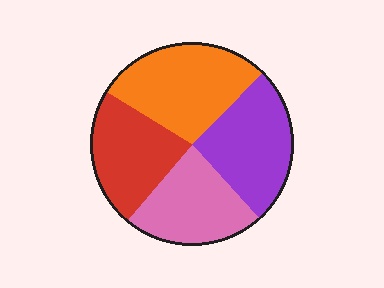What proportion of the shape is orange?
Orange covers roughly 30% of the shape.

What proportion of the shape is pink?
Pink takes up about one quarter (1/4) of the shape.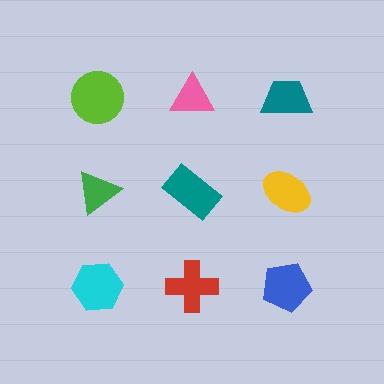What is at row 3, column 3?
A blue pentagon.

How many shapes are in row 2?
3 shapes.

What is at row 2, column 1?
A green triangle.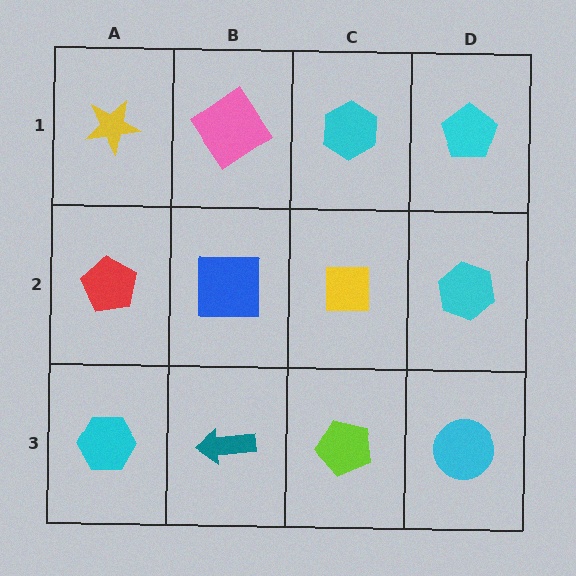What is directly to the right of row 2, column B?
A yellow square.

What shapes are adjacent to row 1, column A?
A red pentagon (row 2, column A), a pink diamond (row 1, column B).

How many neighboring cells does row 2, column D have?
3.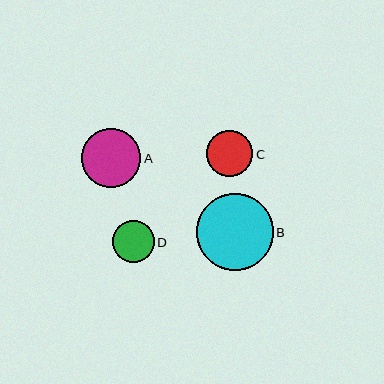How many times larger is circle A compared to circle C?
Circle A is approximately 1.3 times the size of circle C.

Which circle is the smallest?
Circle D is the smallest with a size of approximately 42 pixels.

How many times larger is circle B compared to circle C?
Circle B is approximately 1.7 times the size of circle C.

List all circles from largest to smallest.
From largest to smallest: B, A, C, D.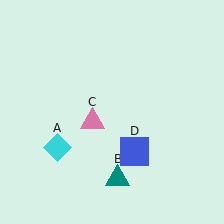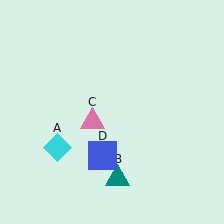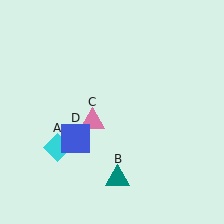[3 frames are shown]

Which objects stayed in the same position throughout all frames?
Cyan diamond (object A) and teal triangle (object B) and pink triangle (object C) remained stationary.